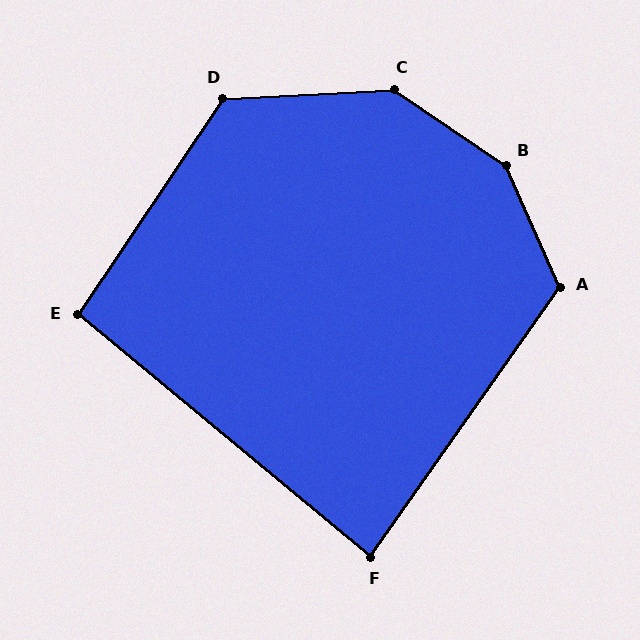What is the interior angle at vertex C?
Approximately 143 degrees (obtuse).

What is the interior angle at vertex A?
Approximately 121 degrees (obtuse).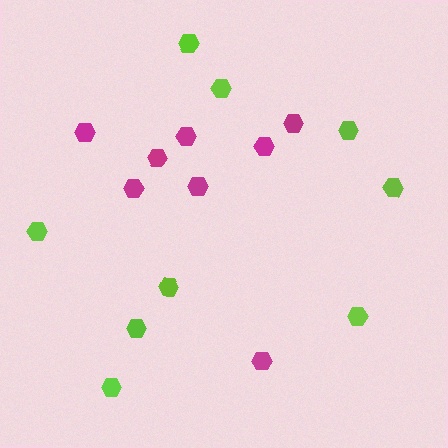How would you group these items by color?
There are 2 groups: one group of lime hexagons (9) and one group of magenta hexagons (8).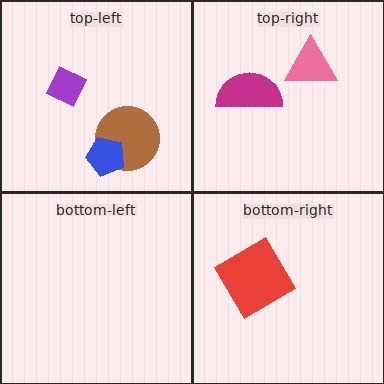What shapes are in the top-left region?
The purple diamond, the brown circle, the blue pentagon.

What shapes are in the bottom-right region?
The red diamond.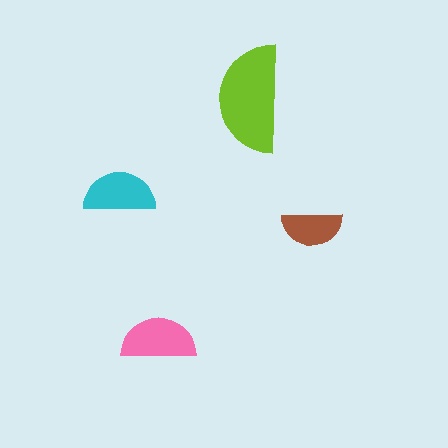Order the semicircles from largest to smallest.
the lime one, the pink one, the cyan one, the brown one.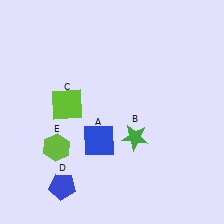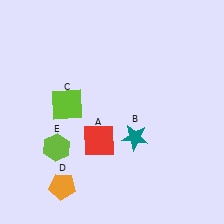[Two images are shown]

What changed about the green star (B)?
In Image 1, B is green. In Image 2, it changed to teal.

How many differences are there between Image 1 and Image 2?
There are 3 differences between the two images.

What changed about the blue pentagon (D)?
In Image 1, D is blue. In Image 2, it changed to orange.